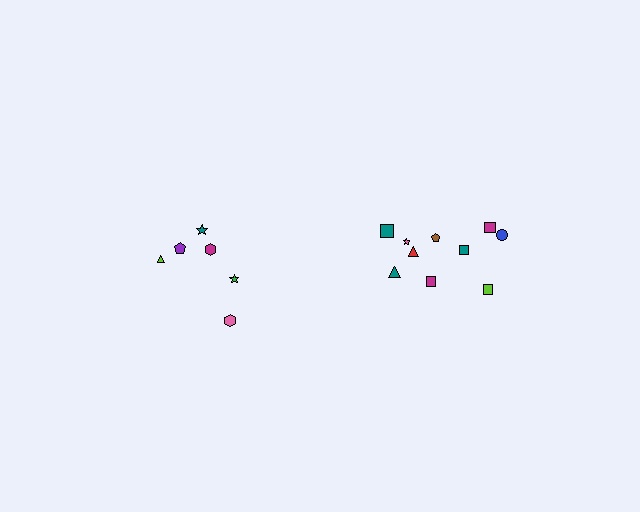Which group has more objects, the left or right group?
The right group.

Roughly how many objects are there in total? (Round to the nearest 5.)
Roughly 15 objects in total.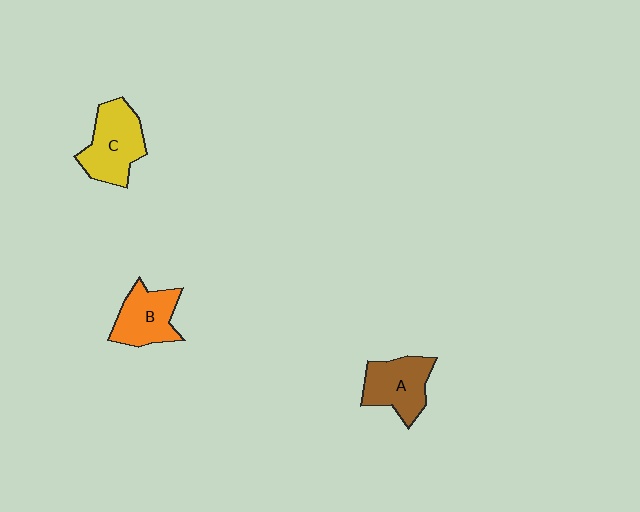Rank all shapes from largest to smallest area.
From largest to smallest: C (yellow), A (brown), B (orange).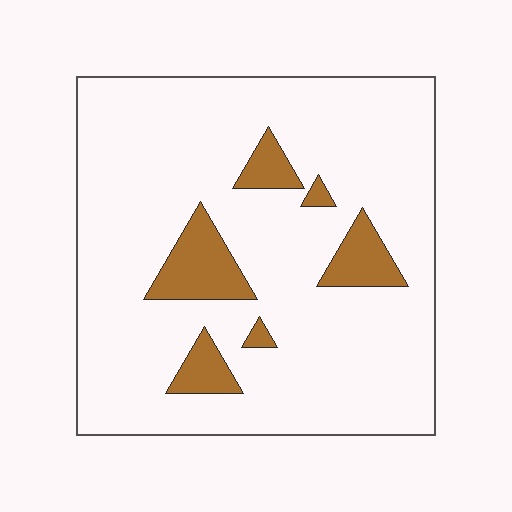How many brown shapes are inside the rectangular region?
6.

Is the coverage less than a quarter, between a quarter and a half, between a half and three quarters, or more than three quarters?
Less than a quarter.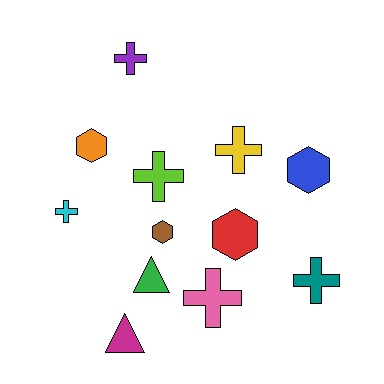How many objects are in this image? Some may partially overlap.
There are 12 objects.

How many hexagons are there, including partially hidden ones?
There are 4 hexagons.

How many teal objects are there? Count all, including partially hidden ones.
There is 1 teal object.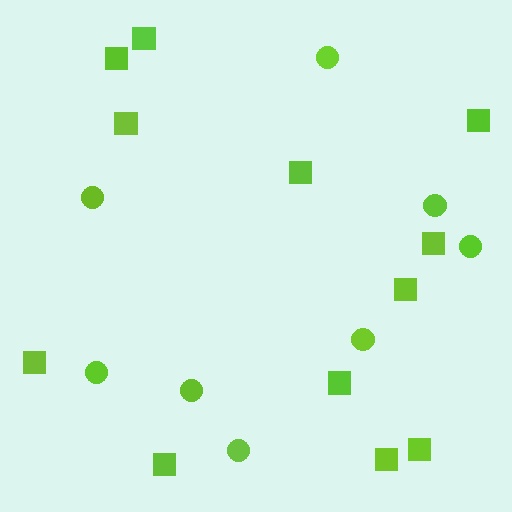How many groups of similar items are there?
There are 2 groups: one group of squares (12) and one group of circles (8).